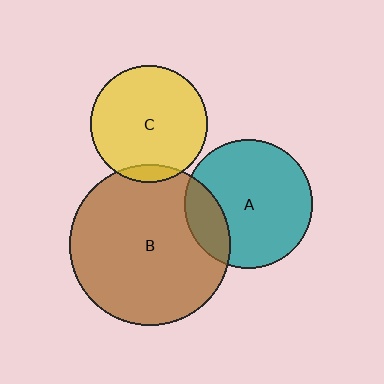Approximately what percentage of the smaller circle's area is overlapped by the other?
Approximately 10%.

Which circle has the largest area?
Circle B (brown).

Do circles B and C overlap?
Yes.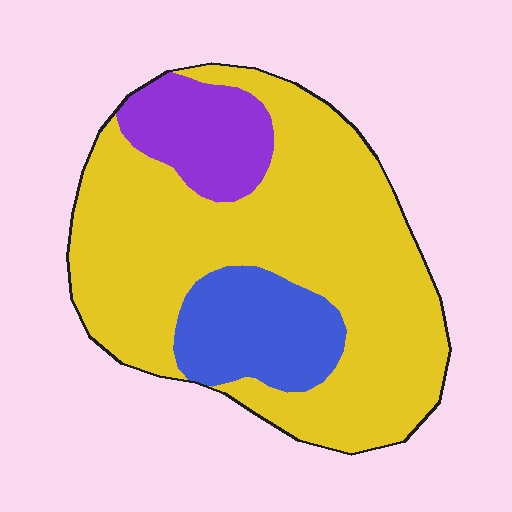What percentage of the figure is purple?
Purple covers roughly 15% of the figure.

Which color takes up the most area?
Yellow, at roughly 70%.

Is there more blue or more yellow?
Yellow.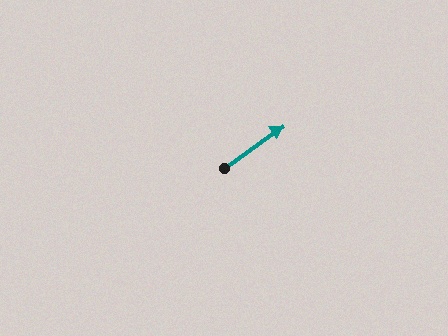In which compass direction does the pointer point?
Northeast.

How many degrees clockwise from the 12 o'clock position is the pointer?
Approximately 54 degrees.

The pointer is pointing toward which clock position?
Roughly 2 o'clock.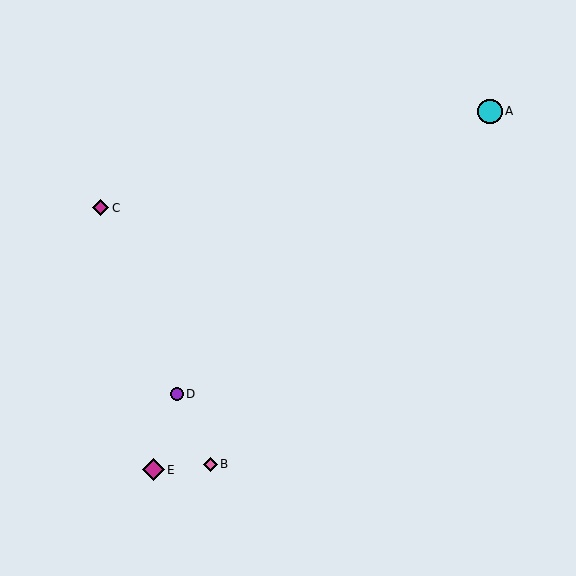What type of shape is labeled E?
Shape E is a magenta diamond.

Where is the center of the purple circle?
The center of the purple circle is at (177, 394).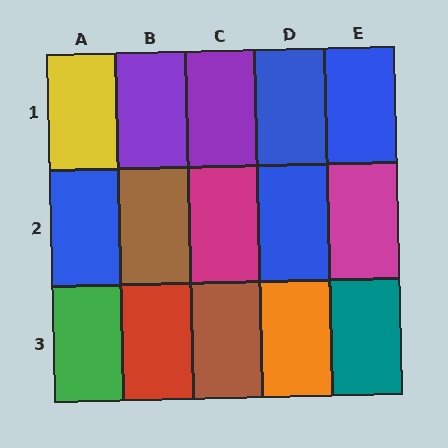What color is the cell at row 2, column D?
Blue.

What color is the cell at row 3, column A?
Green.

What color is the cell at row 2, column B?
Brown.